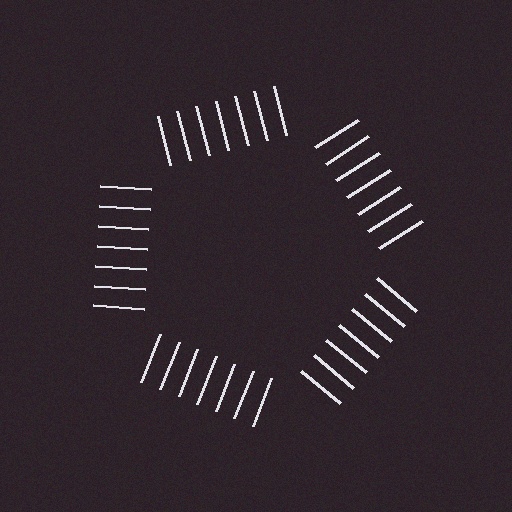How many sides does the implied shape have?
5 sides — the line-ends trace a pentagon.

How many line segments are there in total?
35 — 7 along each of the 5 edges.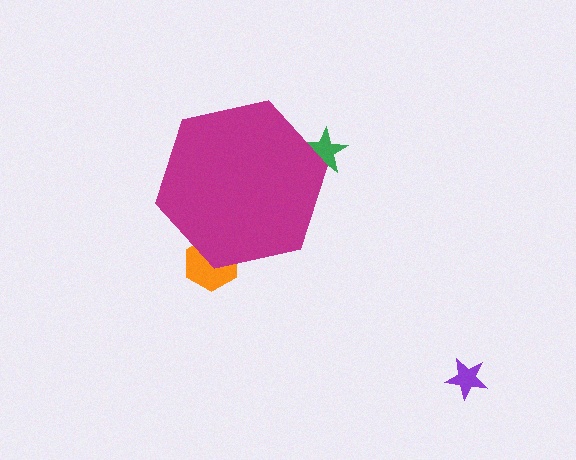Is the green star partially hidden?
Yes, the green star is partially hidden behind the magenta hexagon.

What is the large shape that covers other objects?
A magenta hexagon.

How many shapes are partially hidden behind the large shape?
2 shapes are partially hidden.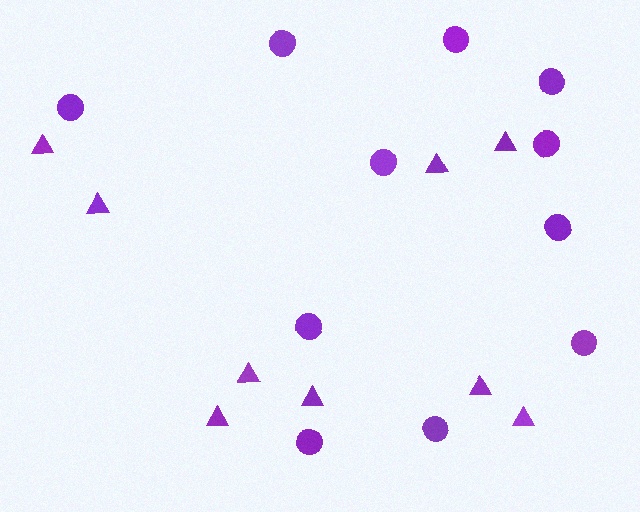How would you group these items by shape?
There are 2 groups: one group of triangles (9) and one group of circles (11).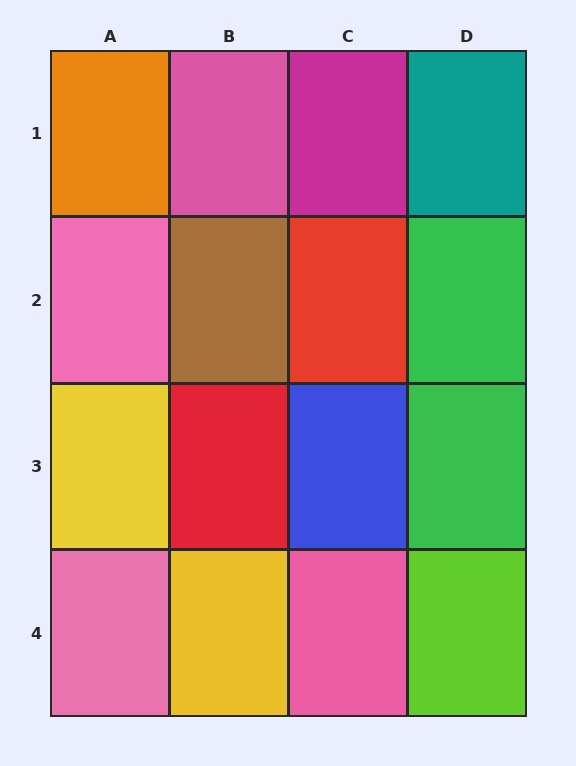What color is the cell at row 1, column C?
Magenta.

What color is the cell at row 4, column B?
Yellow.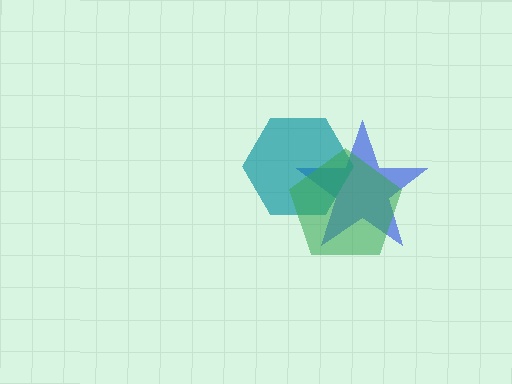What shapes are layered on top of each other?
The layered shapes are: a blue star, a teal hexagon, a green pentagon.